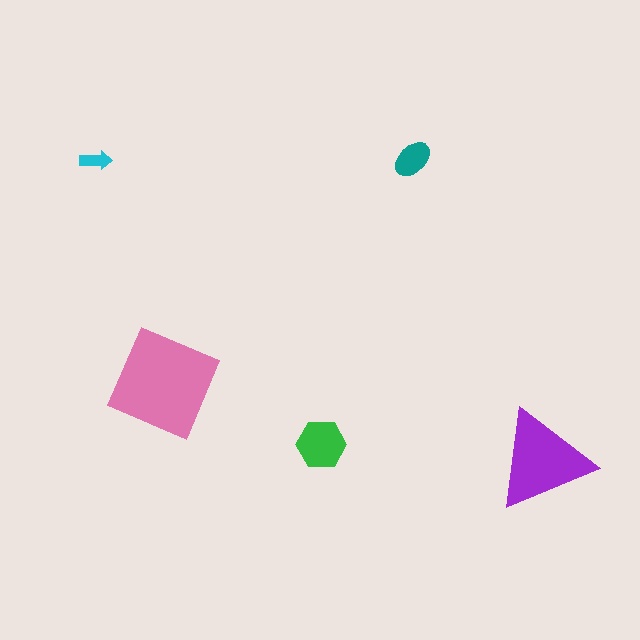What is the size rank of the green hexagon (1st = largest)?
3rd.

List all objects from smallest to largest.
The cyan arrow, the teal ellipse, the green hexagon, the purple triangle, the pink diamond.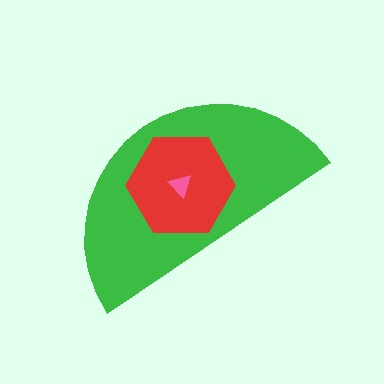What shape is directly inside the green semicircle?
The red hexagon.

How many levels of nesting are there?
3.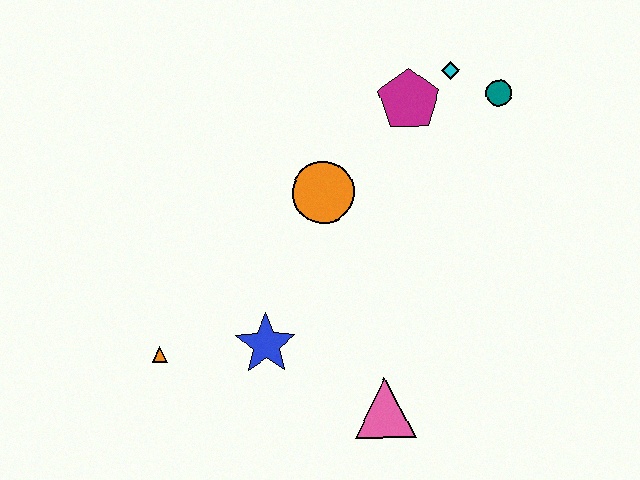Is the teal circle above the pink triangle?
Yes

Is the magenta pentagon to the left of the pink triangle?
No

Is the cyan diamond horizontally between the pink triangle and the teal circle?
Yes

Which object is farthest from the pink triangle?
The cyan diamond is farthest from the pink triangle.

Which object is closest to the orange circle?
The magenta pentagon is closest to the orange circle.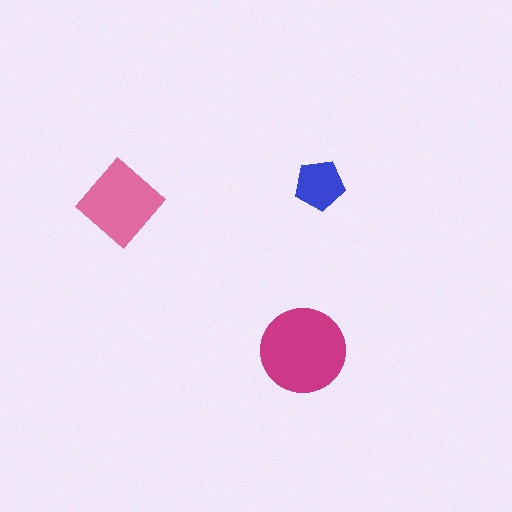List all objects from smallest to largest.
The blue pentagon, the pink diamond, the magenta circle.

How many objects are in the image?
There are 3 objects in the image.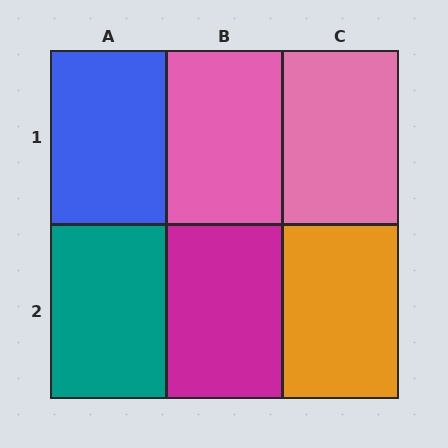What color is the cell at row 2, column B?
Magenta.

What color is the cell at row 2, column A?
Teal.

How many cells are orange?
1 cell is orange.